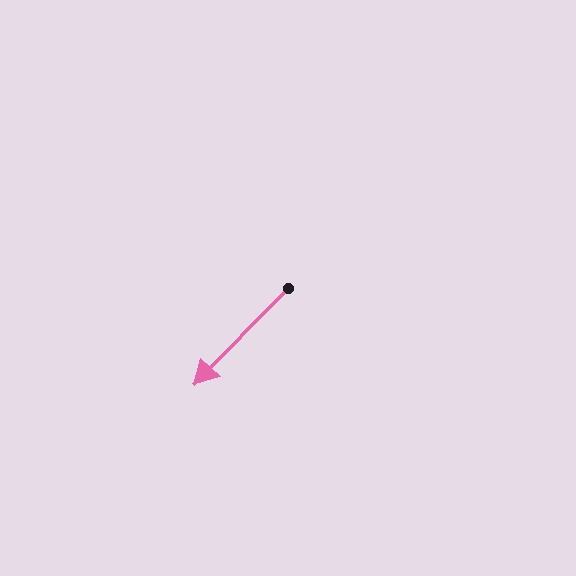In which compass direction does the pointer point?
Southwest.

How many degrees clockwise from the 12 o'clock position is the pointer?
Approximately 224 degrees.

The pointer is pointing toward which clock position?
Roughly 7 o'clock.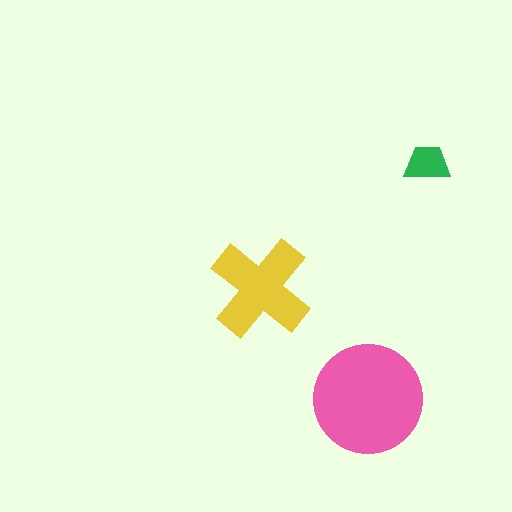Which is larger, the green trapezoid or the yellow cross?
The yellow cross.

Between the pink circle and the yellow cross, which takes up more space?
The pink circle.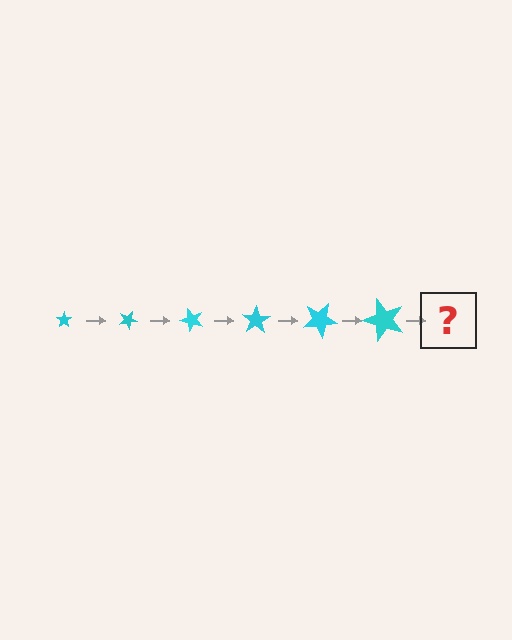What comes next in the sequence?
The next element should be a star, larger than the previous one and rotated 150 degrees from the start.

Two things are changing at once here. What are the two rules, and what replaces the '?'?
The two rules are that the star grows larger each step and it rotates 25 degrees each step. The '?' should be a star, larger than the previous one and rotated 150 degrees from the start.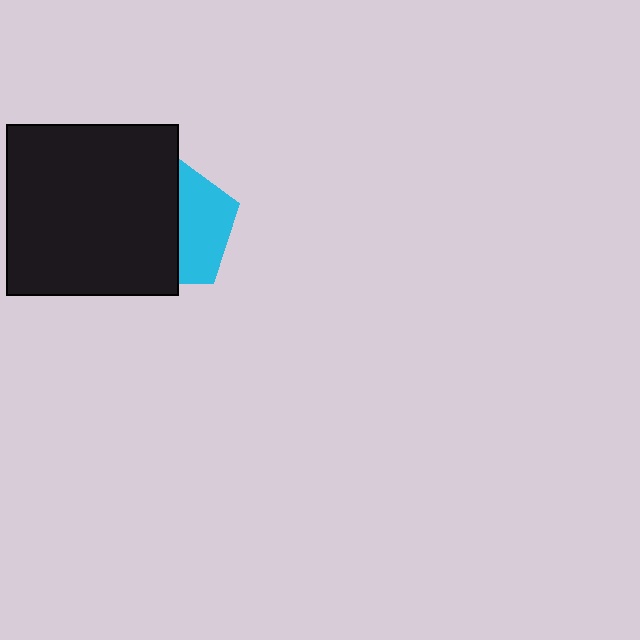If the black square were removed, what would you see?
You would see the complete cyan pentagon.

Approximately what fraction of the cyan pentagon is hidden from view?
Roughly 59% of the cyan pentagon is hidden behind the black square.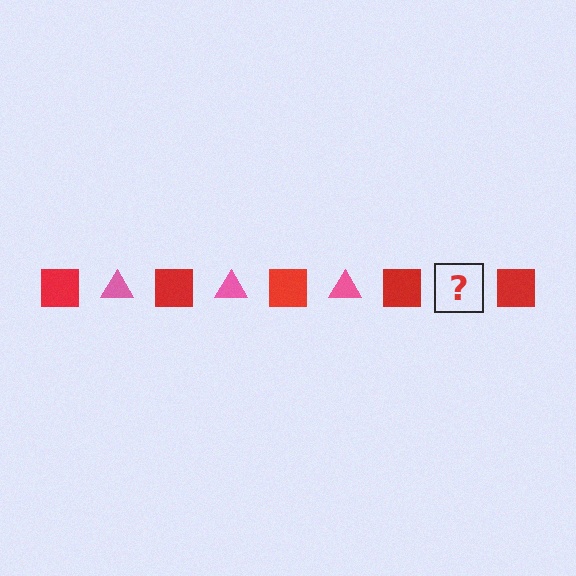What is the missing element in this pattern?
The missing element is a pink triangle.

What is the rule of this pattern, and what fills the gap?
The rule is that the pattern alternates between red square and pink triangle. The gap should be filled with a pink triangle.